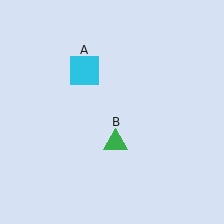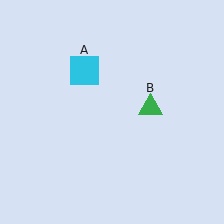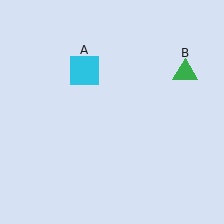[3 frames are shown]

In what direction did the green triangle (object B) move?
The green triangle (object B) moved up and to the right.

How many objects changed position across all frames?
1 object changed position: green triangle (object B).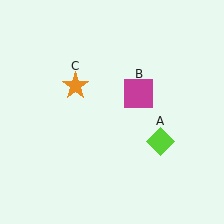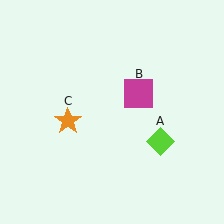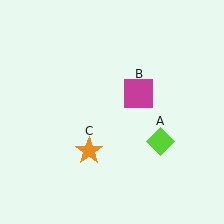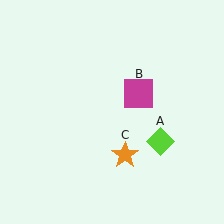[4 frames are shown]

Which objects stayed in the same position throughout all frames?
Lime diamond (object A) and magenta square (object B) remained stationary.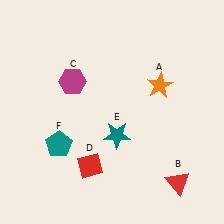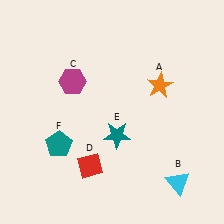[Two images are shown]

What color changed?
The triangle (B) changed from red in Image 1 to cyan in Image 2.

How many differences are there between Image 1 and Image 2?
There is 1 difference between the two images.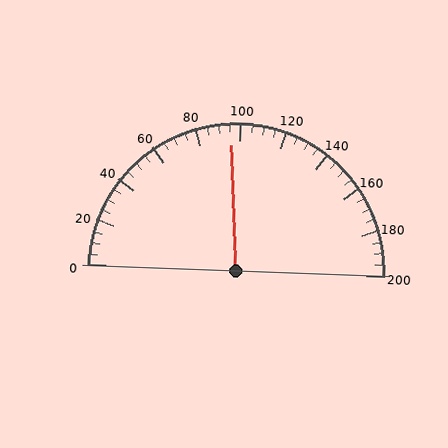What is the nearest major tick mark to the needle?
The nearest major tick mark is 100.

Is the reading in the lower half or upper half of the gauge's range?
The reading is in the lower half of the range (0 to 200).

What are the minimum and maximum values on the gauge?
The gauge ranges from 0 to 200.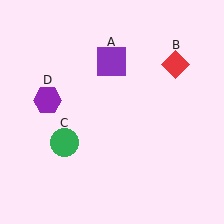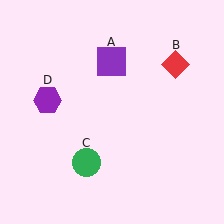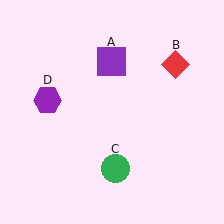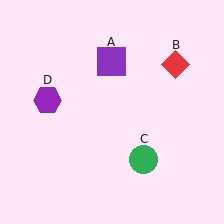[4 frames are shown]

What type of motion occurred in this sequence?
The green circle (object C) rotated counterclockwise around the center of the scene.